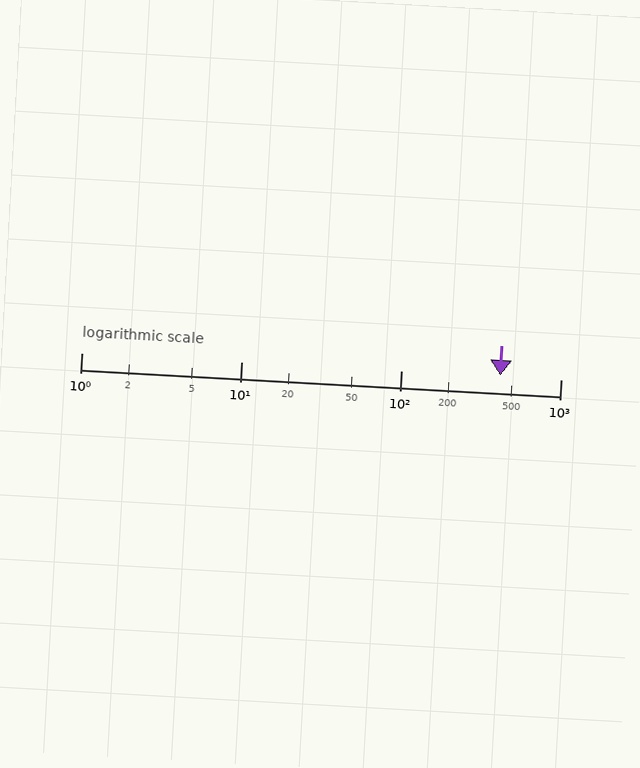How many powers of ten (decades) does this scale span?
The scale spans 3 decades, from 1 to 1000.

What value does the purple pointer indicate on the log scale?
The pointer indicates approximately 420.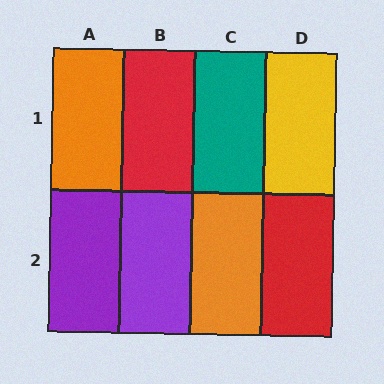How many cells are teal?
1 cell is teal.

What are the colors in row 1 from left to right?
Orange, red, teal, yellow.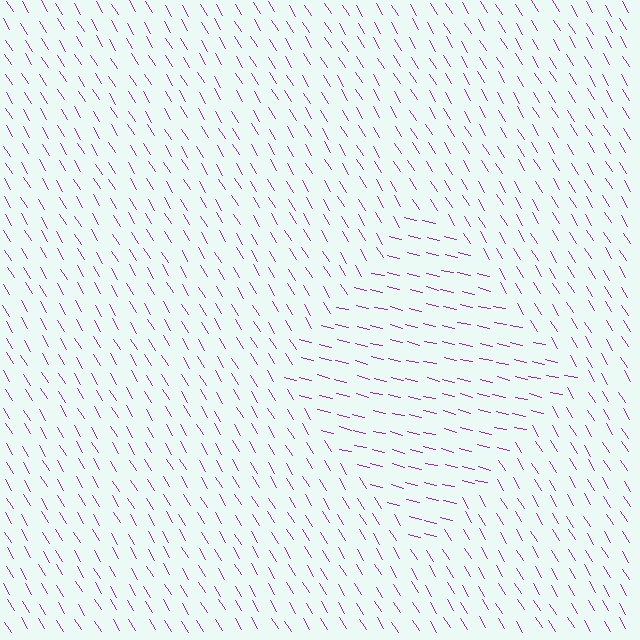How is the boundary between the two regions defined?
The boundary is defined purely by a change in line orientation (approximately 45 degrees difference). All lines are the same color and thickness.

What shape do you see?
I see a diamond.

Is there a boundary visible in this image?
Yes, there is a texture boundary formed by a change in line orientation.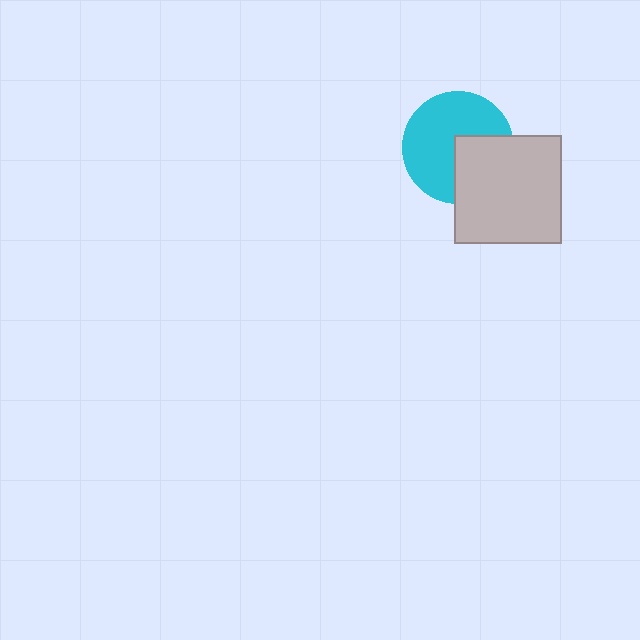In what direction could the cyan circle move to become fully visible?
The cyan circle could move toward the upper-left. That would shift it out from behind the light gray square entirely.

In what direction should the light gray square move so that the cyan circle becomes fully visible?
The light gray square should move toward the lower-right. That is the shortest direction to clear the overlap and leave the cyan circle fully visible.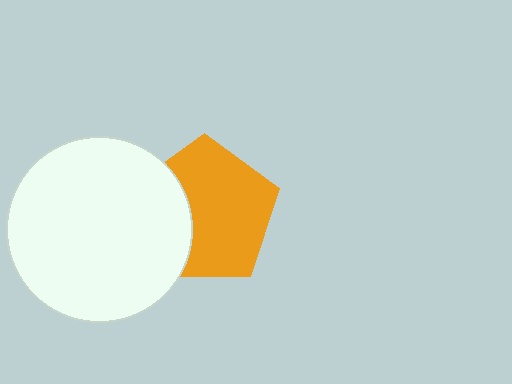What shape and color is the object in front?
The object in front is a white circle.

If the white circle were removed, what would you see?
You would see the complete orange pentagon.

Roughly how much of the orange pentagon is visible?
Most of it is visible (roughly 68%).